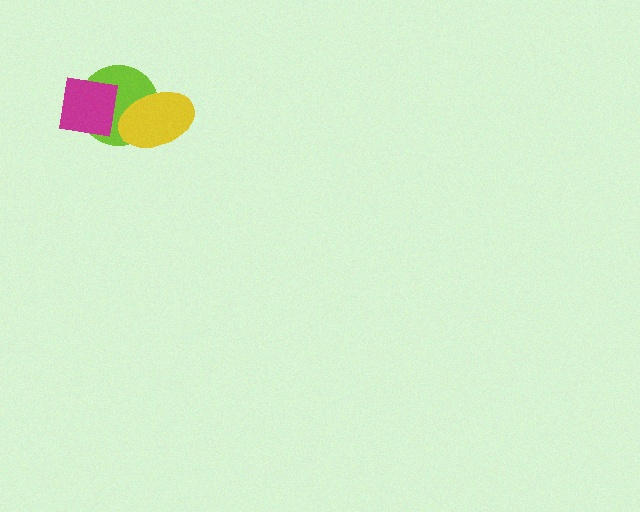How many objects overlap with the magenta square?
1 object overlaps with the magenta square.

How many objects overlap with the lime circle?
2 objects overlap with the lime circle.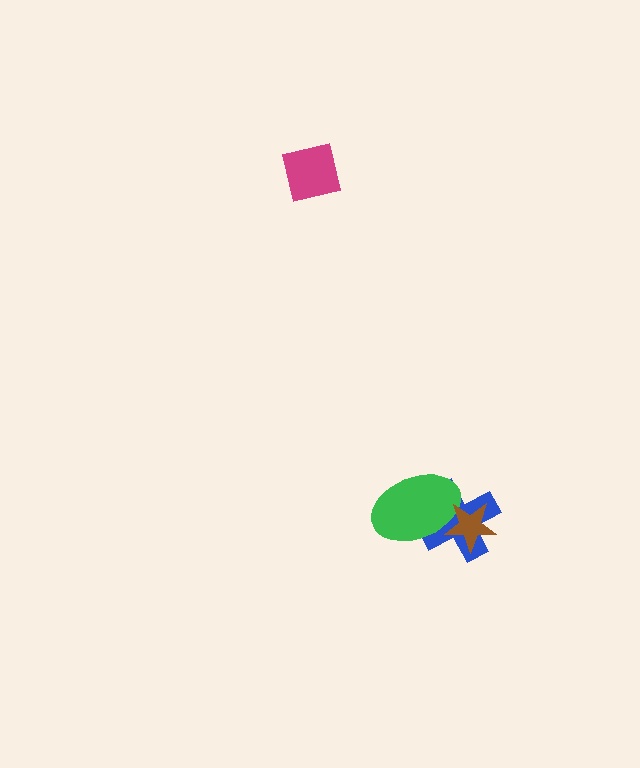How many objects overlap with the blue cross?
2 objects overlap with the blue cross.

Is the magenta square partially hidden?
No, no other shape covers it.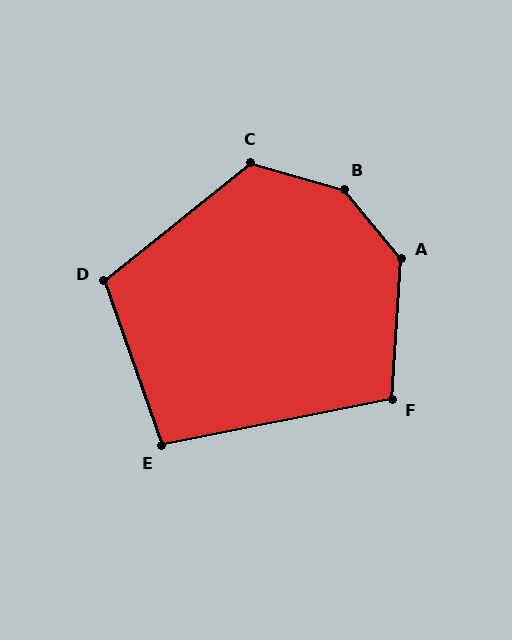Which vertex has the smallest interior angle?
E, at approximately 98 degrees.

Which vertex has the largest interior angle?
B, at approximately 146 degrees.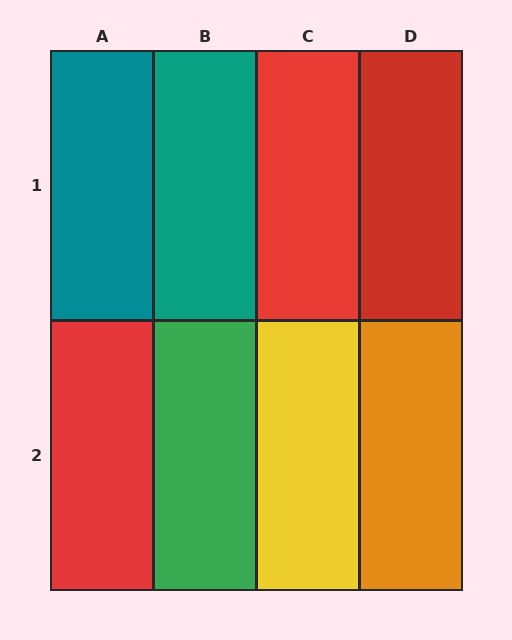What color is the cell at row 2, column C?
Yellow.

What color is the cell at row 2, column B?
Green.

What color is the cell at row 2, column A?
Red.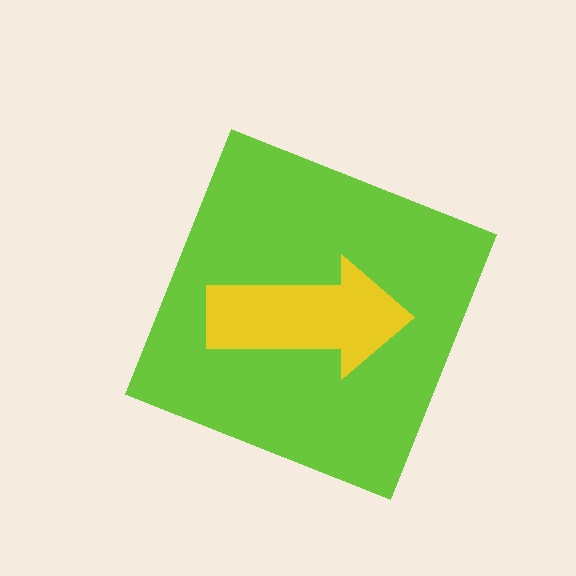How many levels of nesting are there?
2.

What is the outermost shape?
The lime diamond.